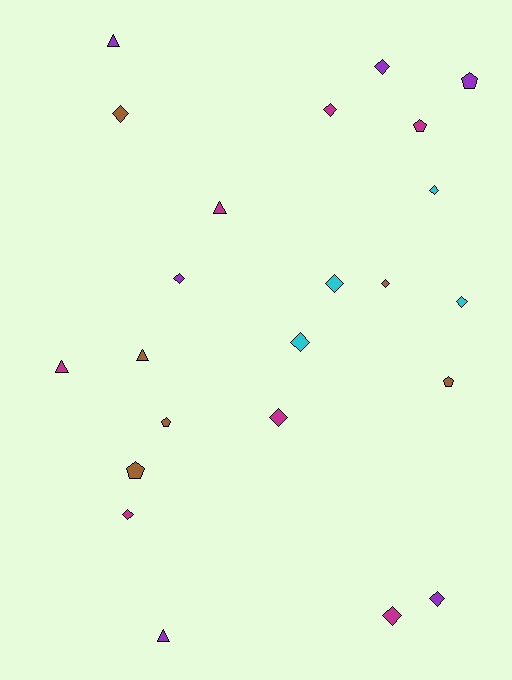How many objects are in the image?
There are 23 objects.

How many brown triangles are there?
There is 1 brown triangle.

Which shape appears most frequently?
Diamond, with 13 objects.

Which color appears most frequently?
Magenta, with 7 objects.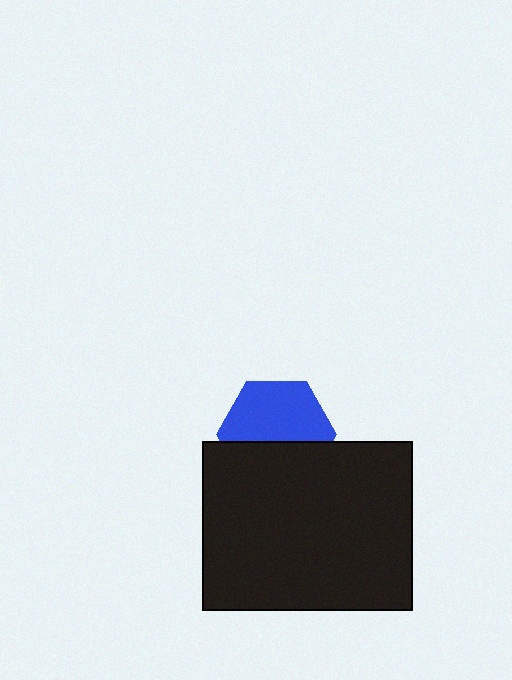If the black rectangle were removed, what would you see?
You would see the complete blue hexagon.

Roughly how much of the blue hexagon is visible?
About half of it is visible (roughly 59%).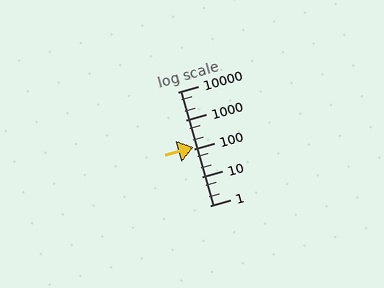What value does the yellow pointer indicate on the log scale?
The pointer indicates approximately 110.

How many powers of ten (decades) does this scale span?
The scale spans 4 decades, from 1 to 10000.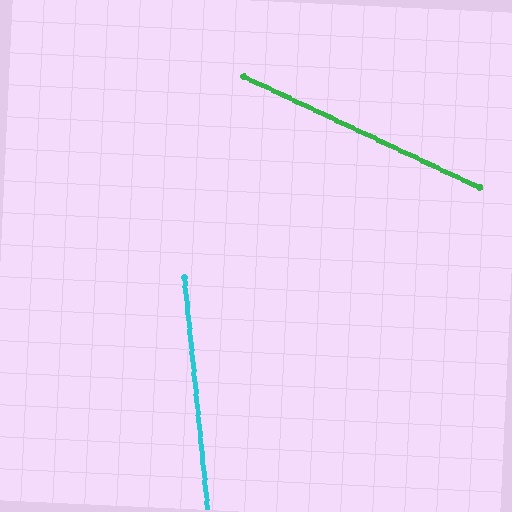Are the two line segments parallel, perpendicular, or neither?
Neither parallel nor perpendicular — they differ by about 59°.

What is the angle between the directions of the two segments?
Approximately 59 degrees.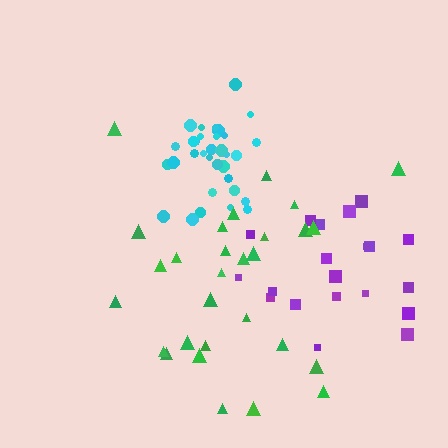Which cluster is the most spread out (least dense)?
Green.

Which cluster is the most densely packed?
Cyan.